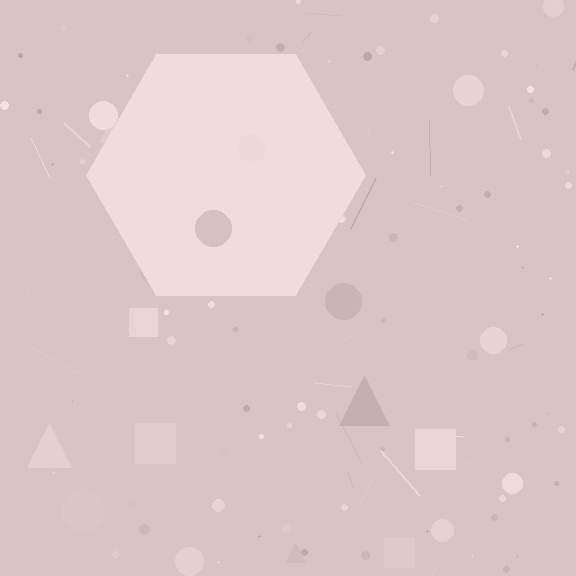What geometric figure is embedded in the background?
A hexagon is embedded in the background.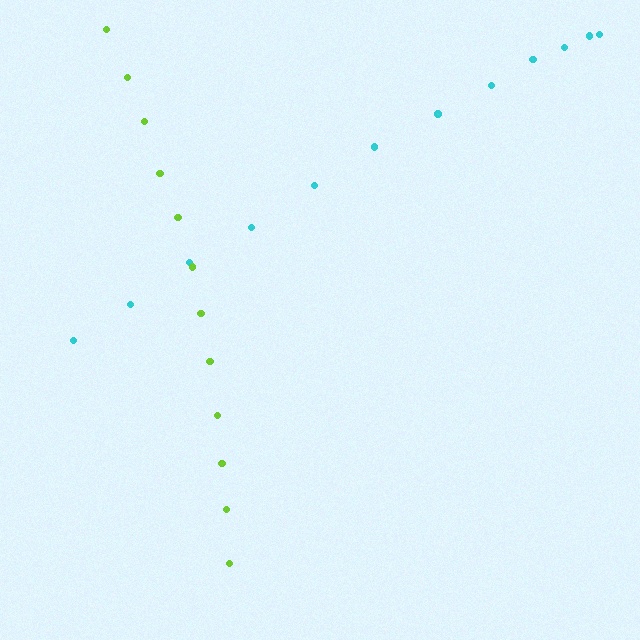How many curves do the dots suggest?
There are 2 distinct paths.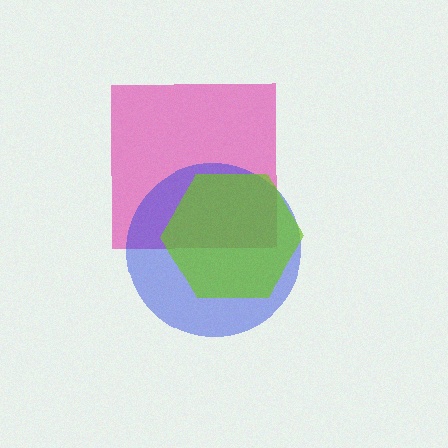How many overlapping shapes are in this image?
There are 3 overlapping shapes in the image.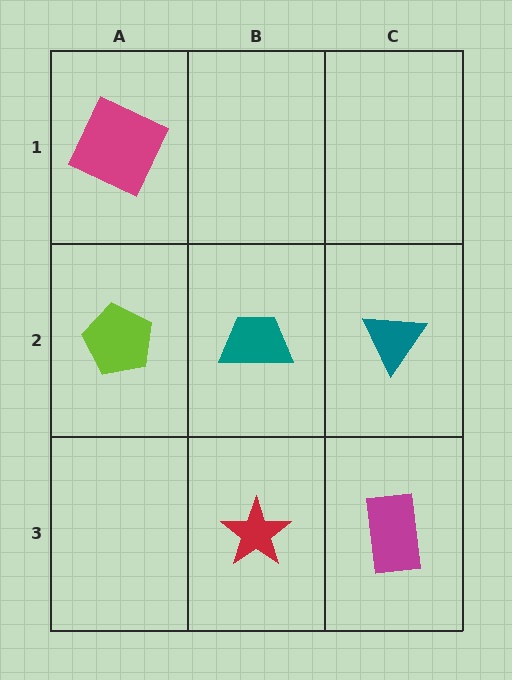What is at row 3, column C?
A magenta rectangle.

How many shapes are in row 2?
3 shapes.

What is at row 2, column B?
A teal trapezoid.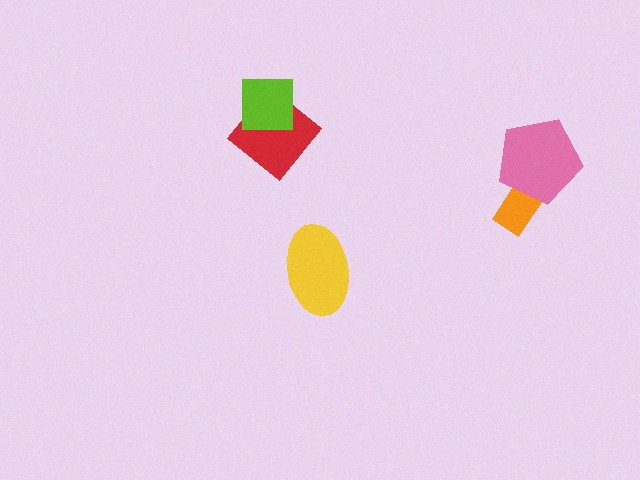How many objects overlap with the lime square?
1 object overlaps with the lime square.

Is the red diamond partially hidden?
Yes, it is partially covered by another shape.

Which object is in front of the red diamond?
The lime square is in front of the red diamond.